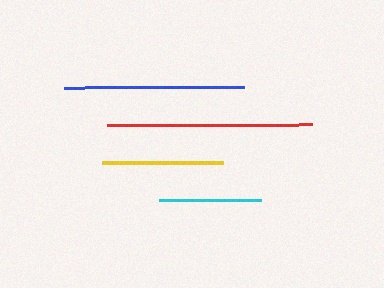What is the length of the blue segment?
The blue segment is approximately 180 pixels long.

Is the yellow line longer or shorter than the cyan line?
The yellow line is longer than the cyan line.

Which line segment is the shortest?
The cyan line is the shortest at approximately 103 pixels.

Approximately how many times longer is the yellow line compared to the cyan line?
The yellow line is approximately 1.2 times the length of the cyan line.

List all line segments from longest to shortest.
From longest to shortest: red, blue, yellow, cyan.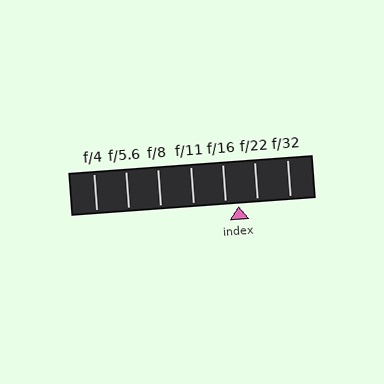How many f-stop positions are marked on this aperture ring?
There are 7 f-stop positions marked.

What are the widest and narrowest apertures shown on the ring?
The widest aperture shown is f/4 and the narrowest is f/32.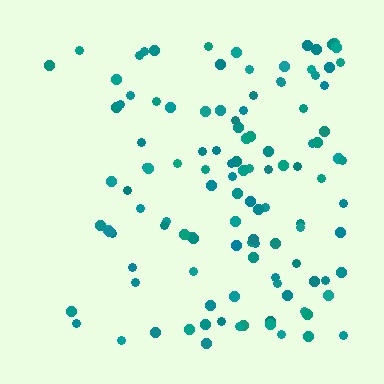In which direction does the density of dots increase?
From left to right, with the right side densest.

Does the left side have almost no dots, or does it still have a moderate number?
Still a moderate number, just noticeably fewer than the right.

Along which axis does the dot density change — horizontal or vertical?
Horizontal.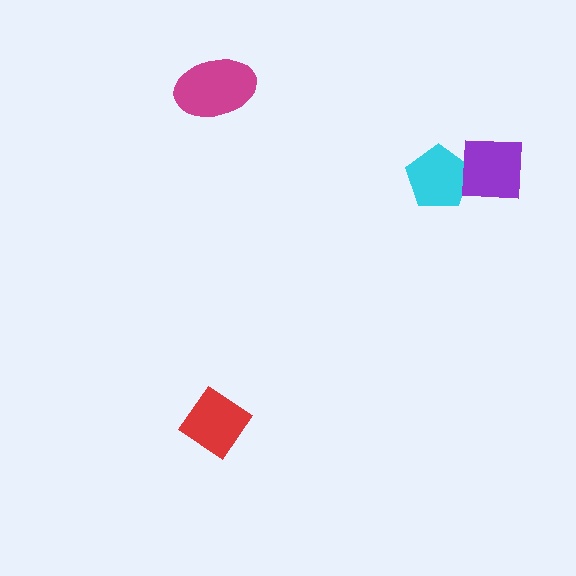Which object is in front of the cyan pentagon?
The purple square is in front of the cyan pentagon.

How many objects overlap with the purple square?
1 object overlaps with the purple square.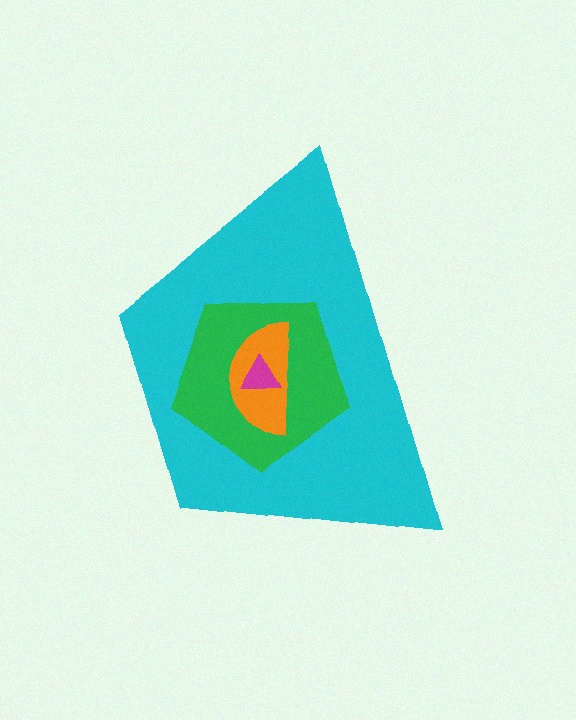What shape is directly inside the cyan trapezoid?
The green pentagon.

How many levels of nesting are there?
4.